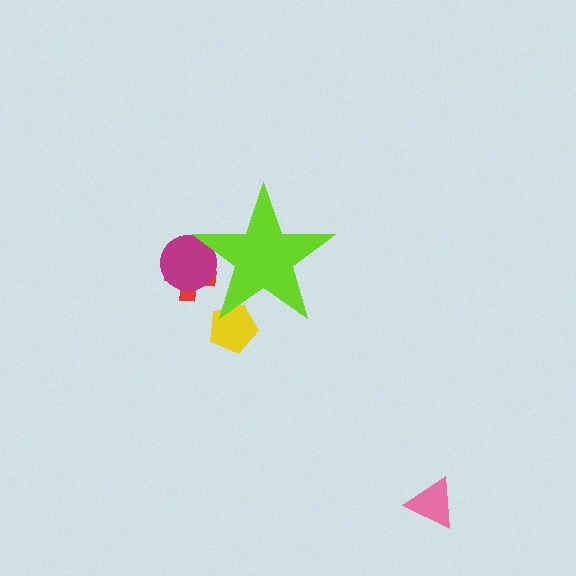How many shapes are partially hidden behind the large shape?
3 shapes are partially hidden.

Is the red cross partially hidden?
Yes, the red cross is partially hidden behind the lime star.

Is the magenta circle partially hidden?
Yes, the magenta circle is partially hidden behind the lime star.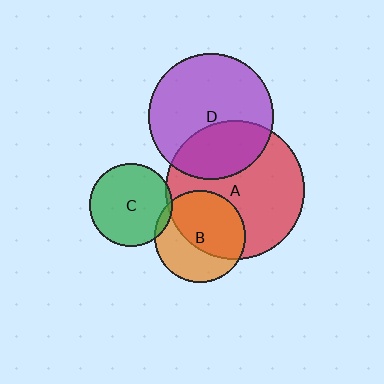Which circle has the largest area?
Circle A (red).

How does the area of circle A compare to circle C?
Approximately 2.8 times.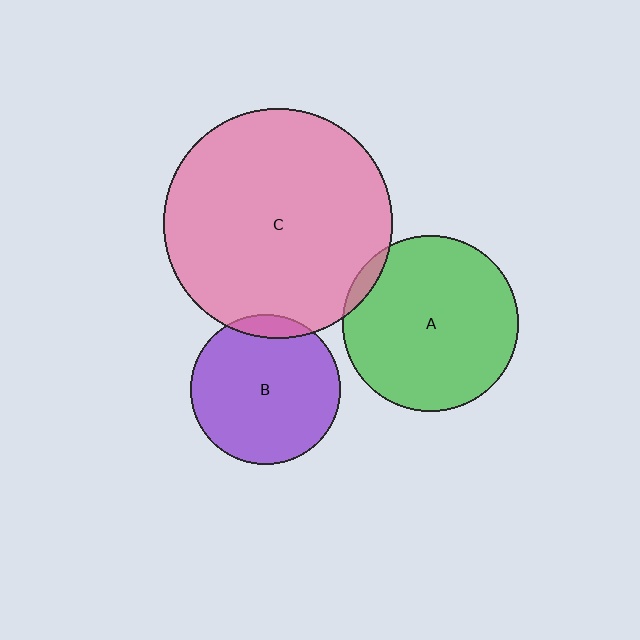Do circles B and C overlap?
Yes.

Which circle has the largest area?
Circle C (pink).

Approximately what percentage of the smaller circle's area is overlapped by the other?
Approximately 10%.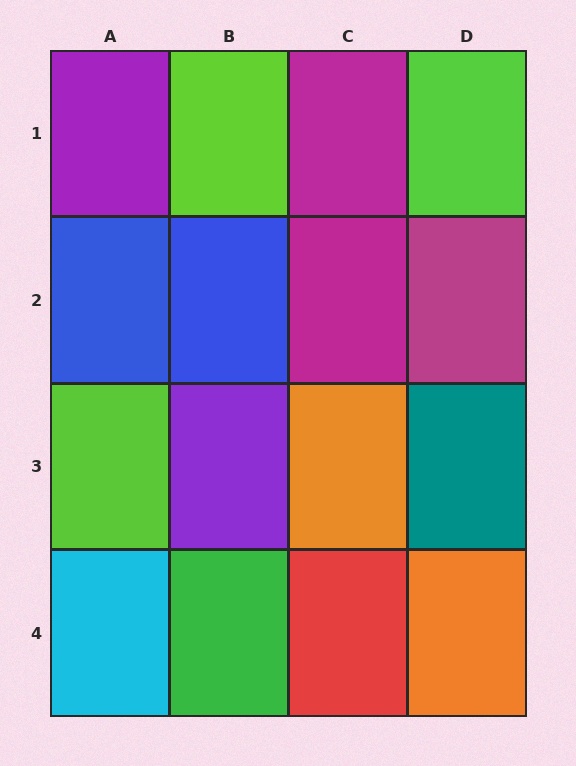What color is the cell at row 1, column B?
Lime.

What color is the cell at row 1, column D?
Lime.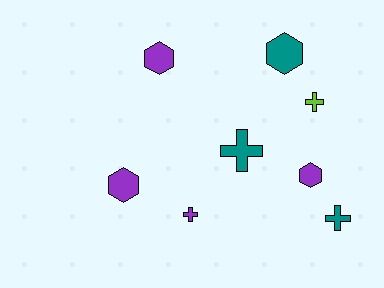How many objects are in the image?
There are 8 objects.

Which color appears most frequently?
Purple, with 4 objects.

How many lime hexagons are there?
There are no lime hexagons.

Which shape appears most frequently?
Cross, with 4 objects.